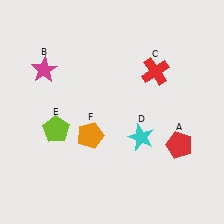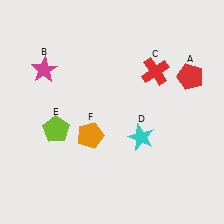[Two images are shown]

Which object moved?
The red pentagon (A) moved up.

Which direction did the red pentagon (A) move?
The red pentagon (A) moved up.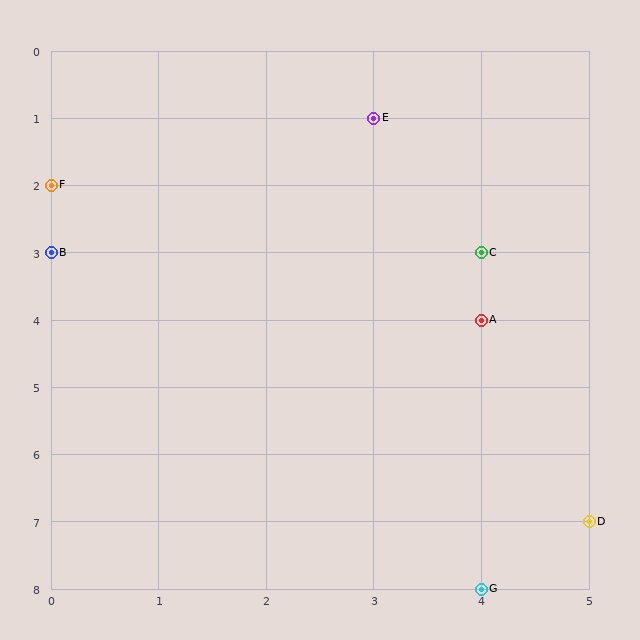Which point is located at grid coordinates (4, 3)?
Point C is at (4, 3).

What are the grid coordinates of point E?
Point E is at grid coordinates (3, 1).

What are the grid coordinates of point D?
Point D is at grid coordinates (5, 7).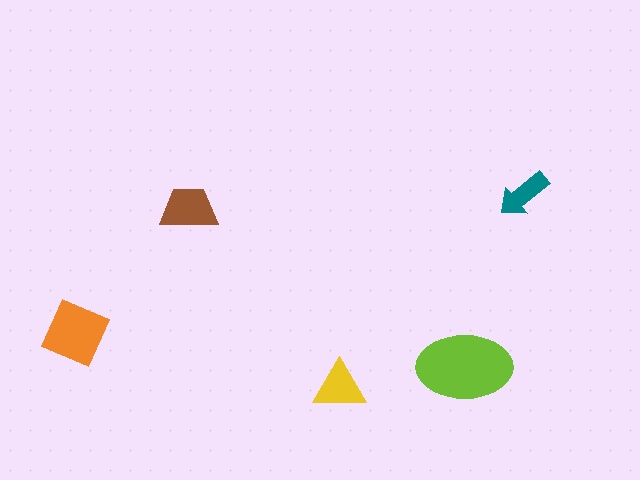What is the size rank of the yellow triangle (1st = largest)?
4th.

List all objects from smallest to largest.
The teal arrow, the yellow triangle, the brown trapezoid, the orange diamond, the lime ellipse.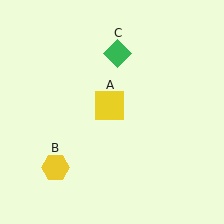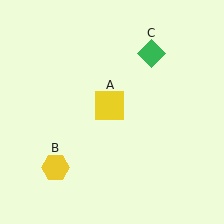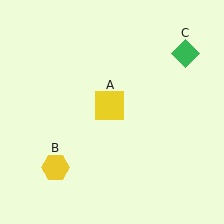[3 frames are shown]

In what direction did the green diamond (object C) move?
The green diamond (object C) moved right.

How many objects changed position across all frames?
1 object changed position: green diamond (object C).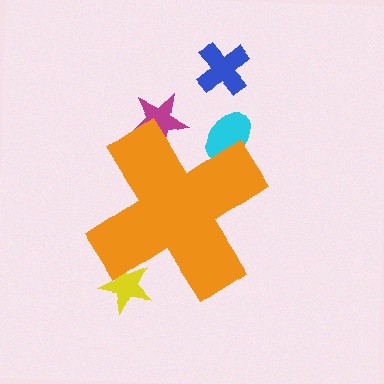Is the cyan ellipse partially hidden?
Yes, the cyan ellipse is partially hidden behind the orange cross.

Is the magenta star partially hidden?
Yes, the magenta star is partially hidden behind the orange cross.